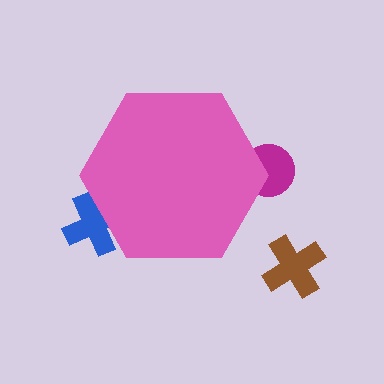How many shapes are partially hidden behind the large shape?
2 shapes are partially hidden.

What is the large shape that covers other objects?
A pink hexagon.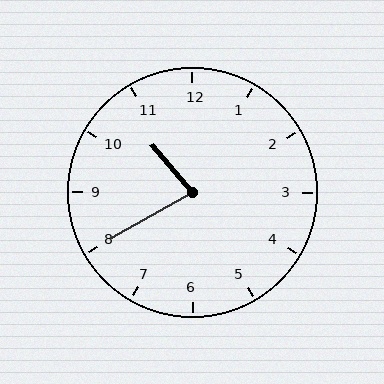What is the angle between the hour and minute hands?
Approximately 80 degrees.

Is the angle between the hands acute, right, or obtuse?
It is acute.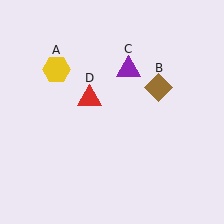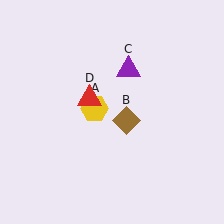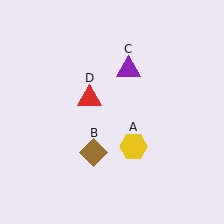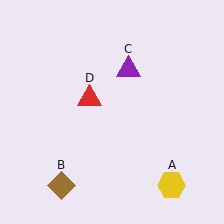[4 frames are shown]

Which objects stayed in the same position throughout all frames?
Purple triangle (object C) and red triangle (object D) remained stationary.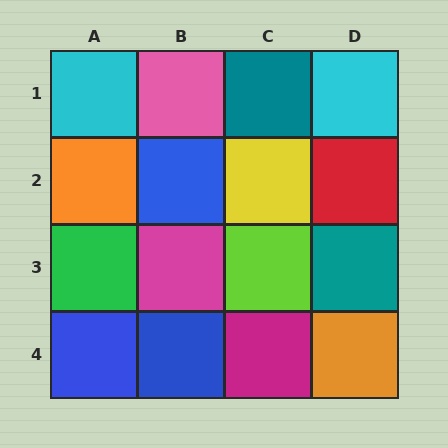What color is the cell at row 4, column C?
Magenta.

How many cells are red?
1 cell is red.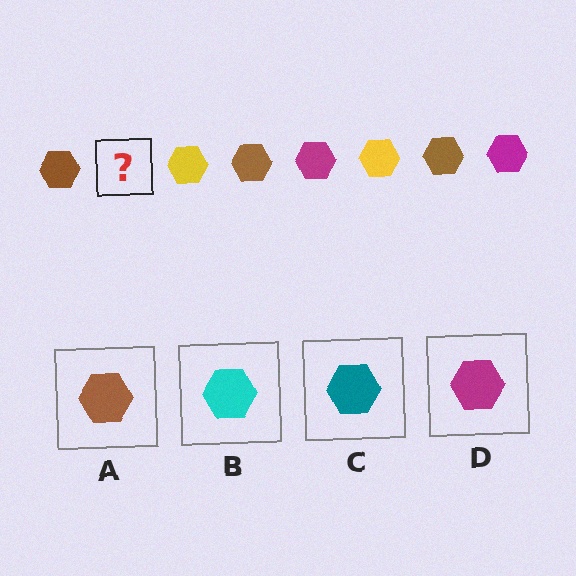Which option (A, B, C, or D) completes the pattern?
D.